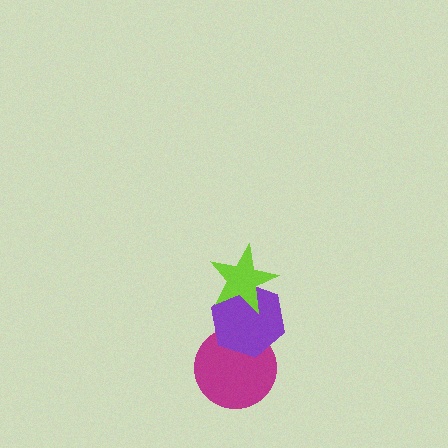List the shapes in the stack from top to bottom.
From top to bottom: the lime star, the purple hexagon, the magenta circle.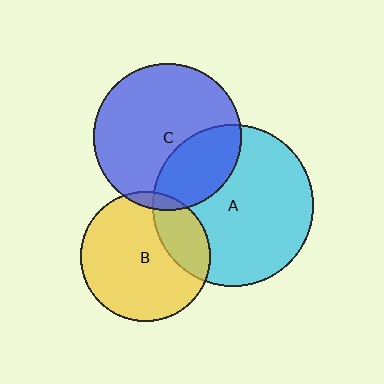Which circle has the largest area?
Circle A (cyan).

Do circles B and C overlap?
Yes.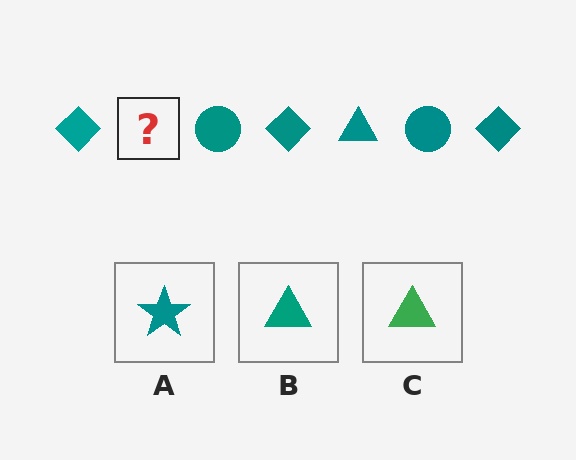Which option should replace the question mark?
Option B.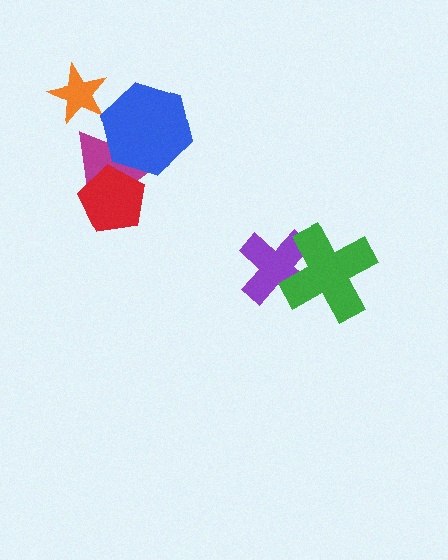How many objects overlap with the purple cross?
1 object overlaps with the purple cross.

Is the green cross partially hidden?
No, no other shape covers it.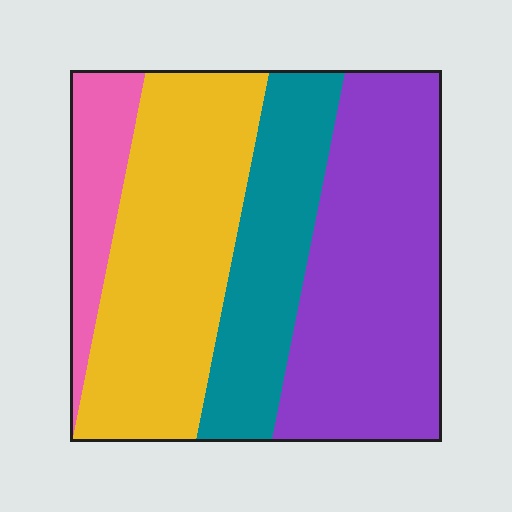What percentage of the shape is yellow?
Yellow covers 33% of the shape.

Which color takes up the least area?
Pink, at roughly 10%.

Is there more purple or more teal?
Purple.